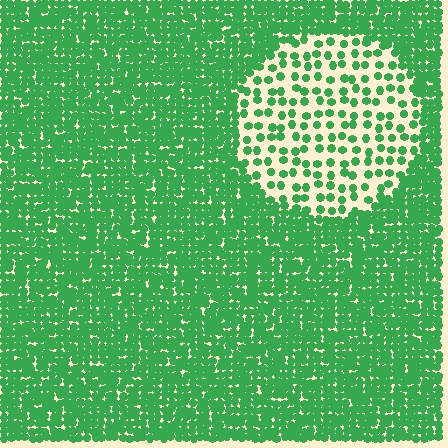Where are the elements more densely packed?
The elements are more densely packed outside the circle boundary.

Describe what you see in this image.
The image contains small green elements arranged at two different densities. A circle-shaped region is visible where the elements are less densely packed than the surrounding area.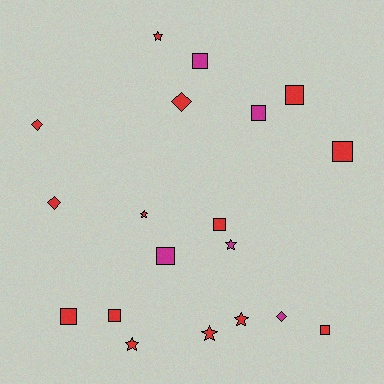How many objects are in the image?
There are 19 objects.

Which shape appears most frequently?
Square, with 9 objects.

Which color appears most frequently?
Red, with 14 objects.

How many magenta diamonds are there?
There is 1 magenta diamond.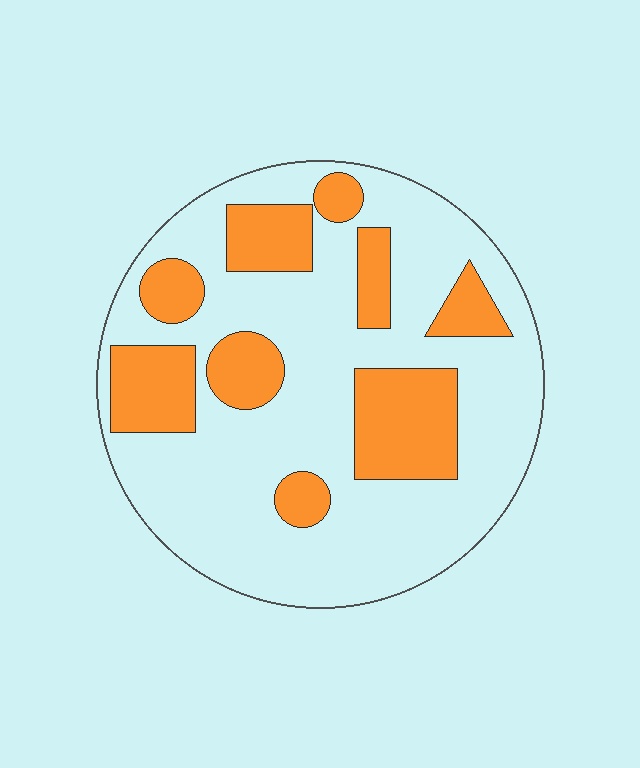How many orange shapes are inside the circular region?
9.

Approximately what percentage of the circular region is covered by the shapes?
Approximately 30%.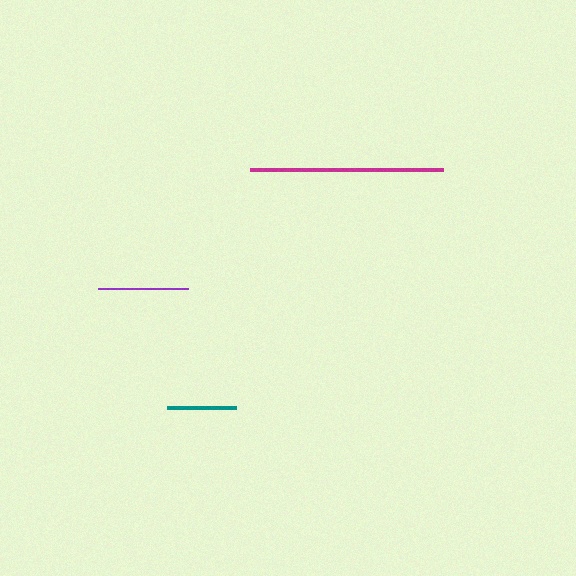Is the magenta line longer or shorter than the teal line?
The magenta line is longer than the teal line.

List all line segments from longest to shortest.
From longest to shortest: magenta, purple, teal.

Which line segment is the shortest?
The teal line is the shortest at approximately 69 pixels.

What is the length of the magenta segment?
The magenta segment is approximately 193 pixels long.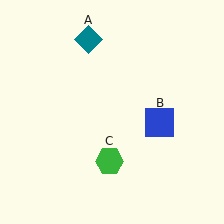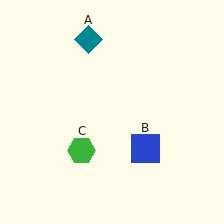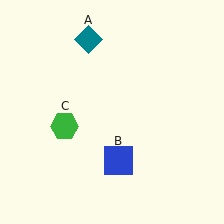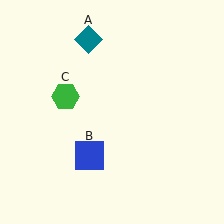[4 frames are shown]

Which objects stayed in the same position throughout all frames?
Teal diamond (object A) remained stationary.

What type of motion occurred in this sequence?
The blue square (object B), green hexagon (object C) rotated clockwise around the center of the scene.